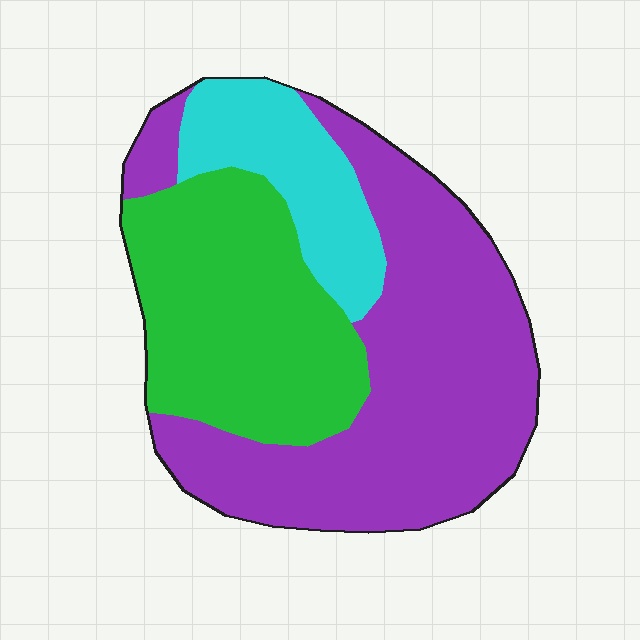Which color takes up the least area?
Cyan, at roughly 15%.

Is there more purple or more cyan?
Purple.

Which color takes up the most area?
Purple, at roughly 50%.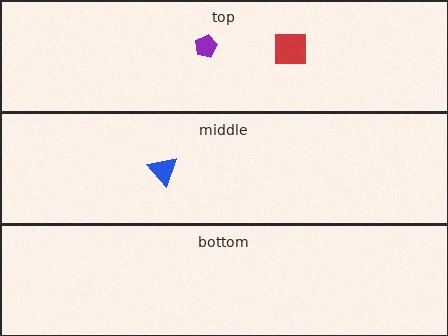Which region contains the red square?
The top region.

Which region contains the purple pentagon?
The top region.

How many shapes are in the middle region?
1.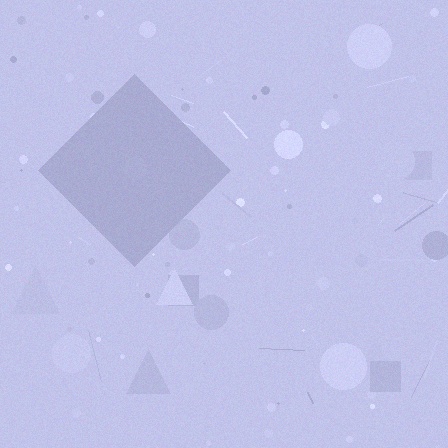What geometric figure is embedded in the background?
A diamond is embedded in the background.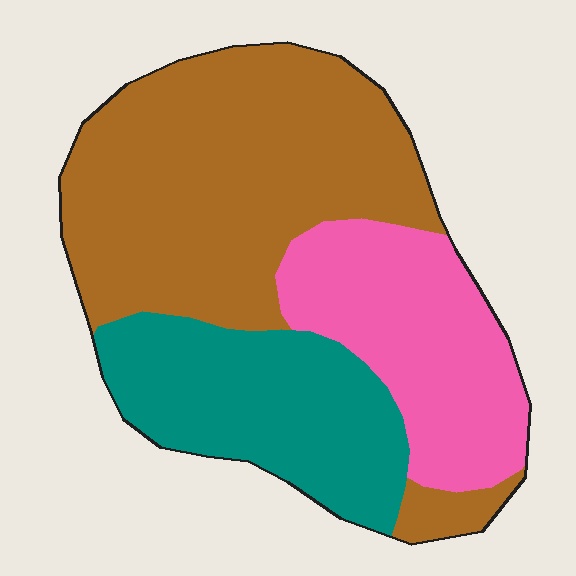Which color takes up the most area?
Brown, at roughly 50%.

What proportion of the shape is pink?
Pink covers around 25% of the shape.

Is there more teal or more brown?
Brown.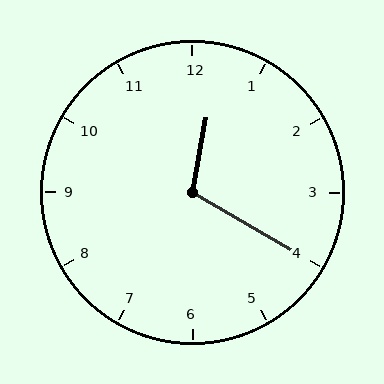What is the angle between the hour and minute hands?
Approximately 110 degrees.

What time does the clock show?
12:20.